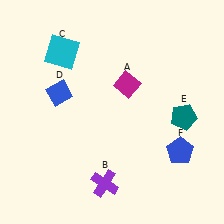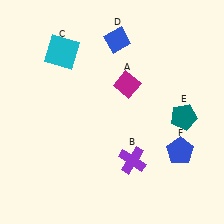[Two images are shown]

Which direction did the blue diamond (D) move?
The blue diamond (D) moved right.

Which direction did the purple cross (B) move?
The purple cross (B) moved right.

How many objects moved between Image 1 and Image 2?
2 objects moved between the two images.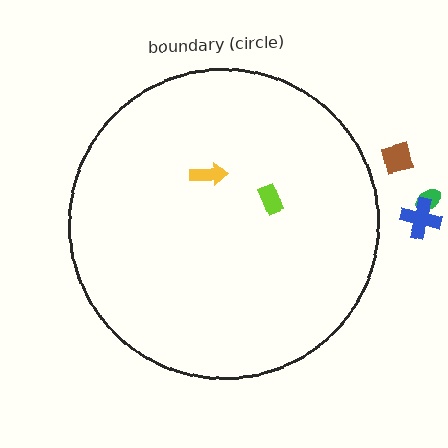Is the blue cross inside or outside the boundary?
Outside.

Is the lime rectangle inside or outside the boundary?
Inside.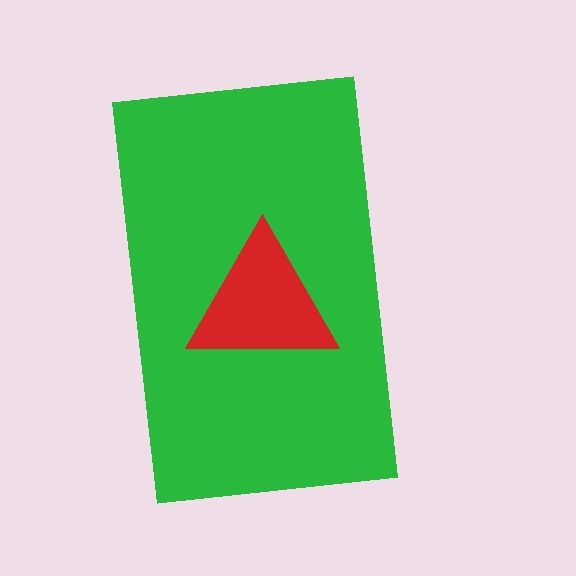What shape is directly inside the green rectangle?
The red triangle.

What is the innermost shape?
The red triangle.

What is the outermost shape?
The green rectangle.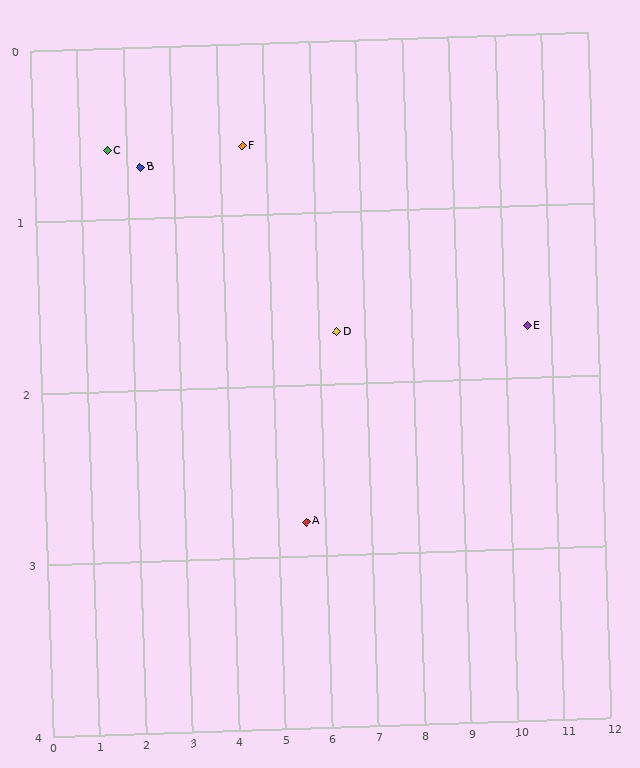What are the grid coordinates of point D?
Point D is at approximately (6.4, 1.7).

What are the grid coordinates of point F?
Point F is at approximately (4.5, 0.6).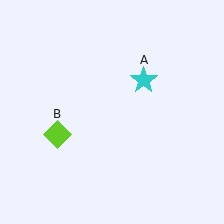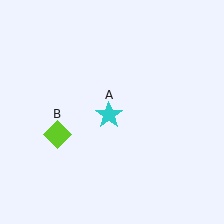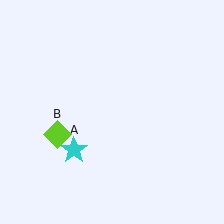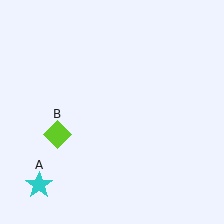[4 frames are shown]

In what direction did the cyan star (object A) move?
The cyan star (object A) moved down and to the left.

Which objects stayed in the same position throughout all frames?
Lime diamond (object B) remained stationary.